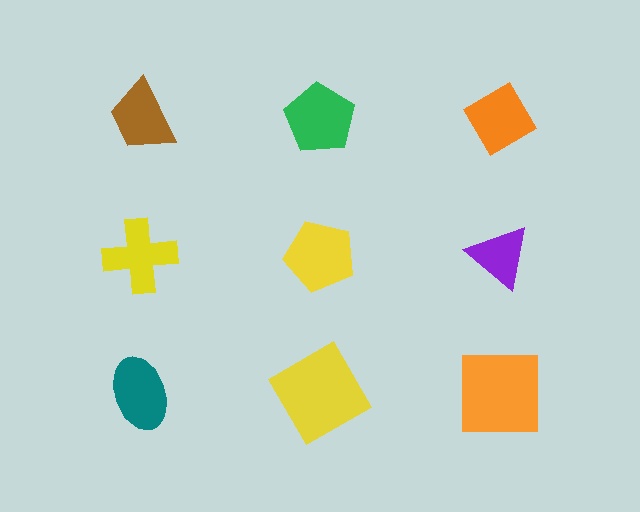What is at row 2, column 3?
A purple triangle.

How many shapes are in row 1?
3 shapes.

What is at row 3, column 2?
A yellow square.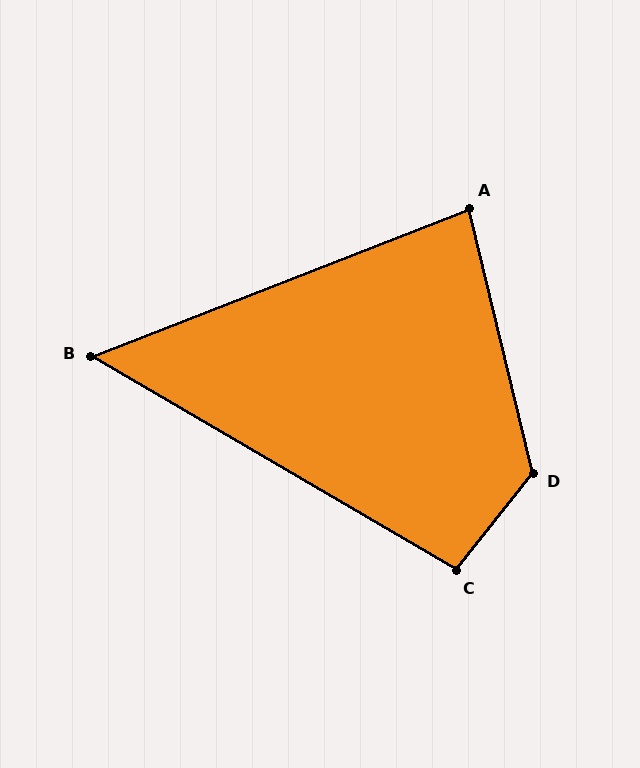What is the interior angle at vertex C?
Approximately 98 degrees (obtuse).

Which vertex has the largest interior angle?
D, at approximately 128 degrees.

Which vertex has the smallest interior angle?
B, at approximately 52 degrees.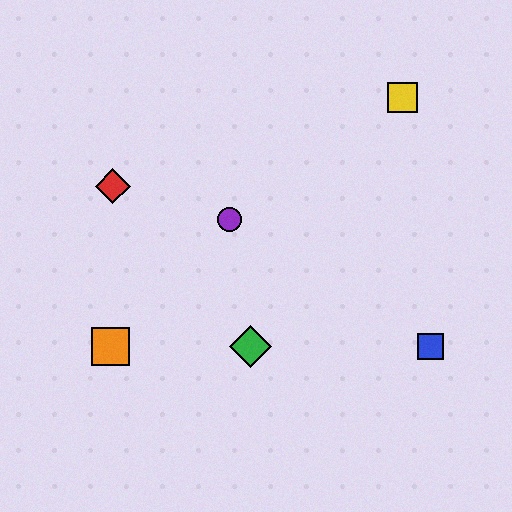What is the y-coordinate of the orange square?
The orange square is at y≈347.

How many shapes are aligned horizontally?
3 shapes (the blue square, the green diamond, the orange square) are aligned horizontally.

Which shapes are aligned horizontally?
The blue square, the green diamond, the orange square are aligned horizontally.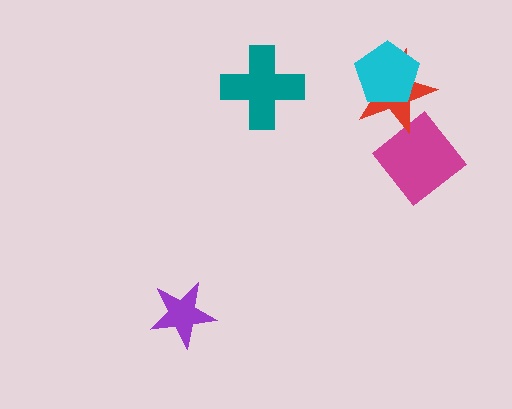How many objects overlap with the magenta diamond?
1 object overlaps with the magenta diamond.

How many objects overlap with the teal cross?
0 objects overlap with the teal cross.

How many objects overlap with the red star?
2 objects overlap with the red star.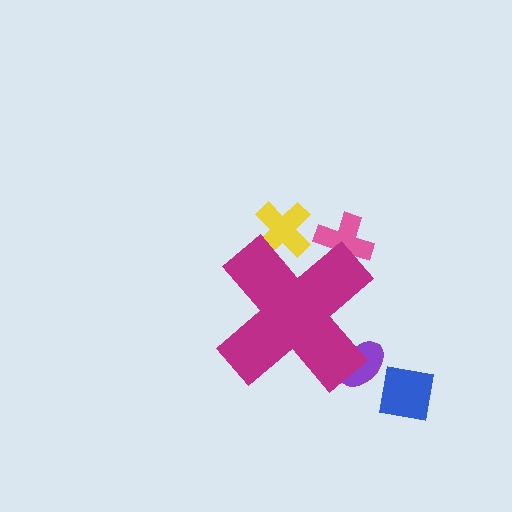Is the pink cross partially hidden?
Yes, the pink cross is partially hidden behind the magenta cross.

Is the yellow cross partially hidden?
Yes, the yellow cross is partially hidden behind the magenta cross.